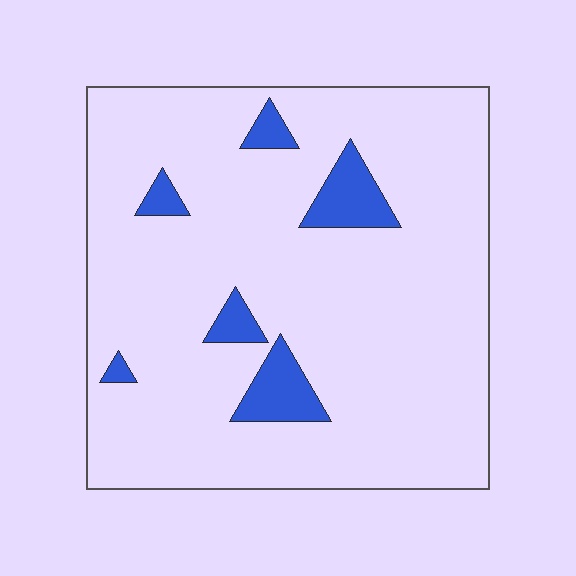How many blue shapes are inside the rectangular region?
6.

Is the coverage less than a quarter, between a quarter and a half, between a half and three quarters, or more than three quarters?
Less than a quarter.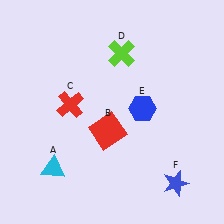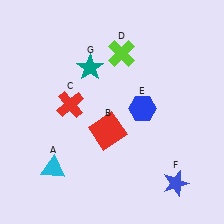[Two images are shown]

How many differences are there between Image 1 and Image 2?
There is 1 difference between the two images.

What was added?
A teal star (G) was added in Image 2.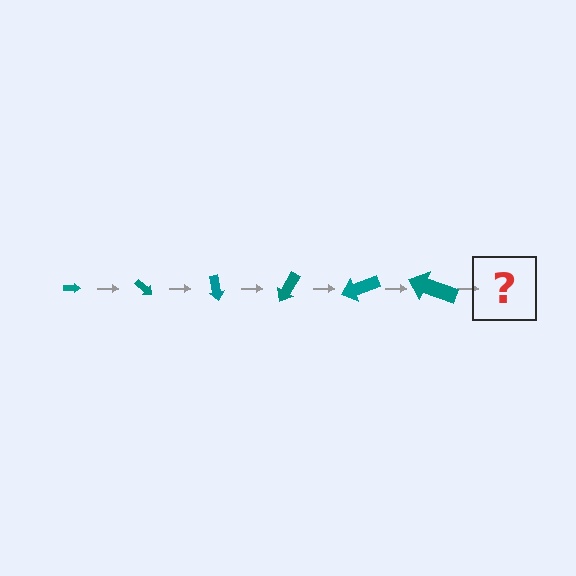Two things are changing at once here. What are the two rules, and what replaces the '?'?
The two rules are that the arrow grows larger each step and it rotates 40 degrees each step. The '?' should be an arrow, larger than the previous one and rotated 240 degrees from the start.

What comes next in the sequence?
The next element should be an arrow, larger than the previous one and rotated 240 degrees from the start.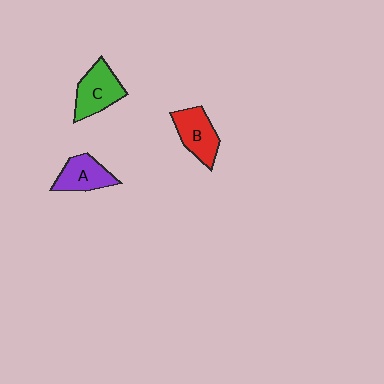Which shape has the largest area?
Shape C (green).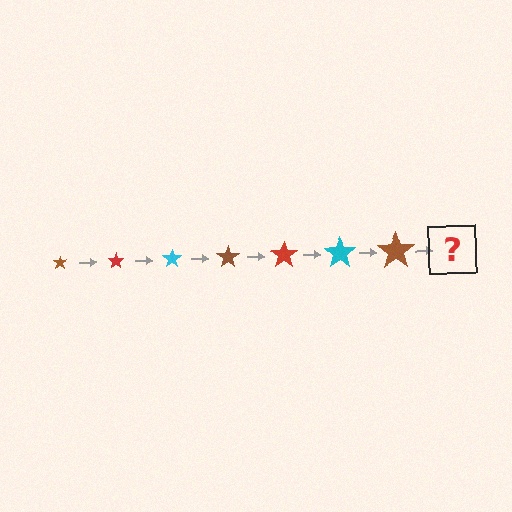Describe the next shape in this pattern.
It should be a red star, larger than the previous one.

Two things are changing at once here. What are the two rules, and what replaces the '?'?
The two rules are that the star grows larger each step and the color cycles through brown, red, and cyan. The '?' should be a red star, larger than the previous one.